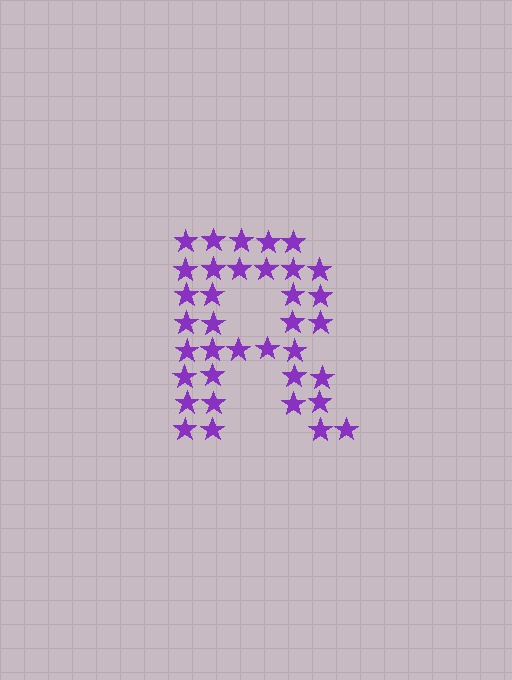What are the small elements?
The small elements are stars.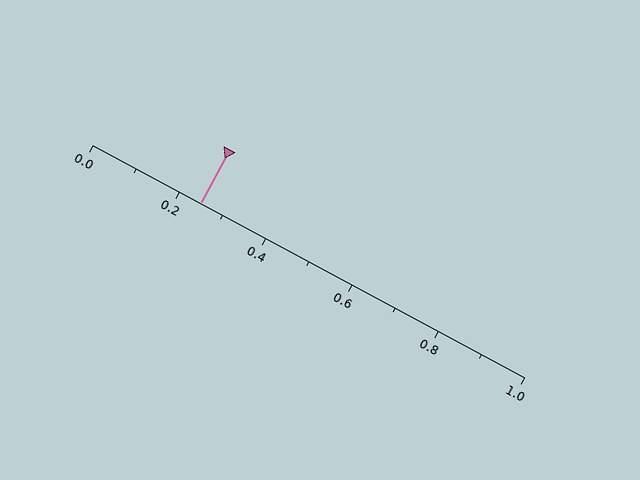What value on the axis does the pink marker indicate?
The marker indicates approximately 0.25.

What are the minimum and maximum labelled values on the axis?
The axis runs from 0.0 to 1.0.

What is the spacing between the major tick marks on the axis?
The major ticks are spaced 0.2 apart.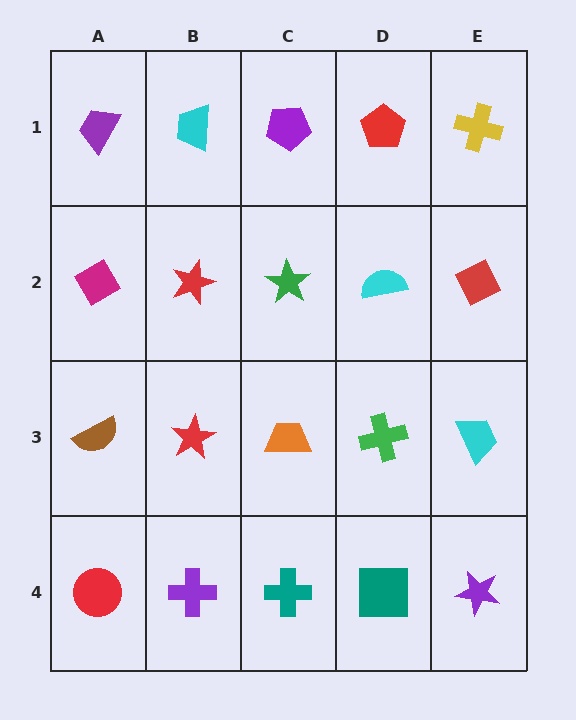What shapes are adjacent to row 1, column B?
A red star (row 2, column B), a purple trapezoid (row 1, column A), a purple pentagon (row 1, column C).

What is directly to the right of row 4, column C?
A teal square.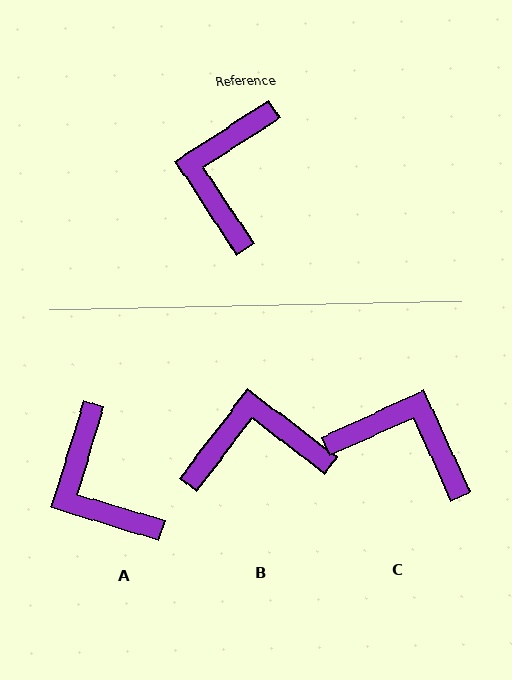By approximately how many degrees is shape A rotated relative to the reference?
Approximately 40 degrees counter-clockwise.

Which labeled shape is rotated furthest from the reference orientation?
C, about 99 degrees away.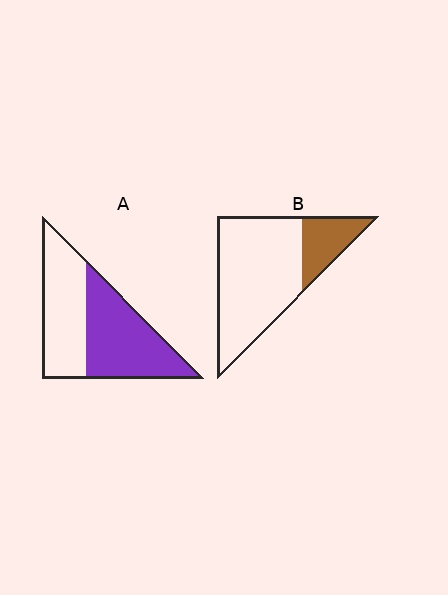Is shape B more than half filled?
No.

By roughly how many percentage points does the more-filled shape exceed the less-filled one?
By roughly 30 percentage points (A over B).